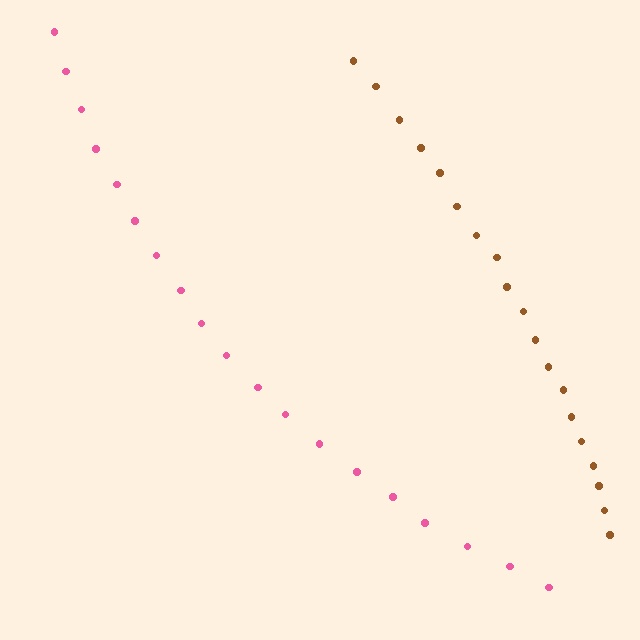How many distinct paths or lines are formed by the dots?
There are 2 distinct paths.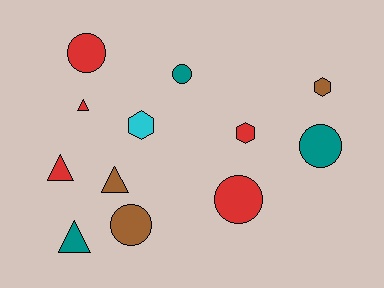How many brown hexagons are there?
There is 1 brown hexagon.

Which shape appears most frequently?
Circle, with 5 objects.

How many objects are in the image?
There are 12 objects.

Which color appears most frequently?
Red, with 5 objects.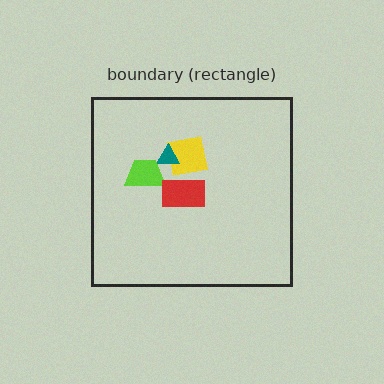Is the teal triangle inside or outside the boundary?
Inside.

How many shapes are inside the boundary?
4 inside, 0 outside.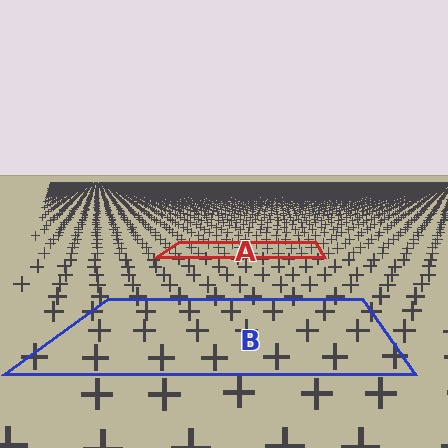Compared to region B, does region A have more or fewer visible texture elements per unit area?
Region A has more texture elements per unit area — they are packed more densely because it is farther away.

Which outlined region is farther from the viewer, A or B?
Region A is farther from the viewer — the texture elements inside it appear smaller and more densely packed.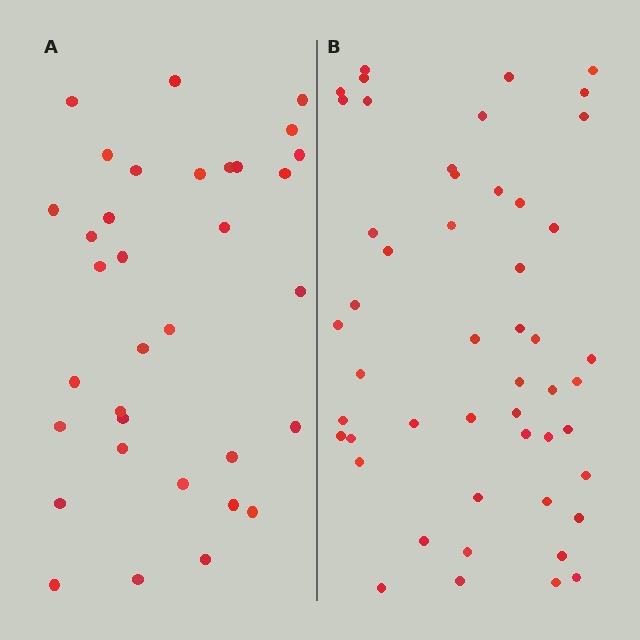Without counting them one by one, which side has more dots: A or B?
Region B (the right region) has more dots.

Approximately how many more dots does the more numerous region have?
Region B has approximately 15 more dots than region A.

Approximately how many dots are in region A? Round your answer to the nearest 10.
About 30 dots. (The exact count is 34, which rounds to 30.)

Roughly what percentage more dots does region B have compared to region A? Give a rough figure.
About 45% more.